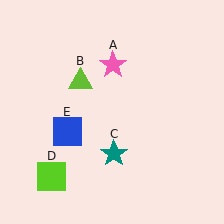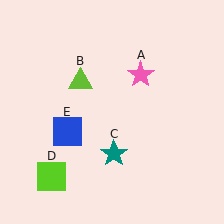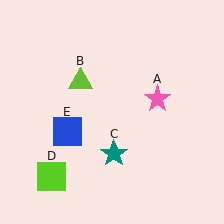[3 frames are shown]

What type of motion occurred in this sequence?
The pink star (object A) rotated clockwise around the center of the scene.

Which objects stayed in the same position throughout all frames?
Lime triangle (object B) and teal star (object C) and lime square (object D) and blue square (object E) remained stationary.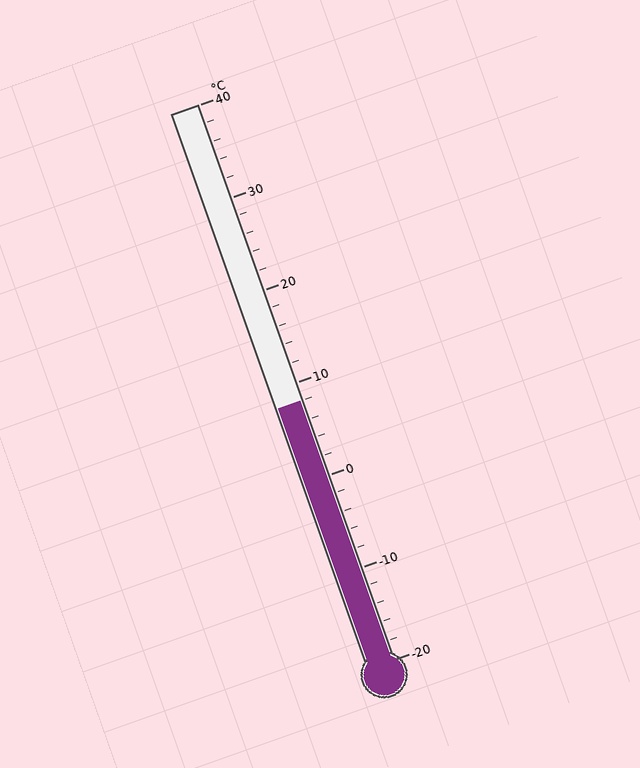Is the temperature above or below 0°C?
The temperature is above 0°C.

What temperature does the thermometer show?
The thermometer shows approximately 8°C.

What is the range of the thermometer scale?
The thermometer scale ranges from -20°C to 40°C.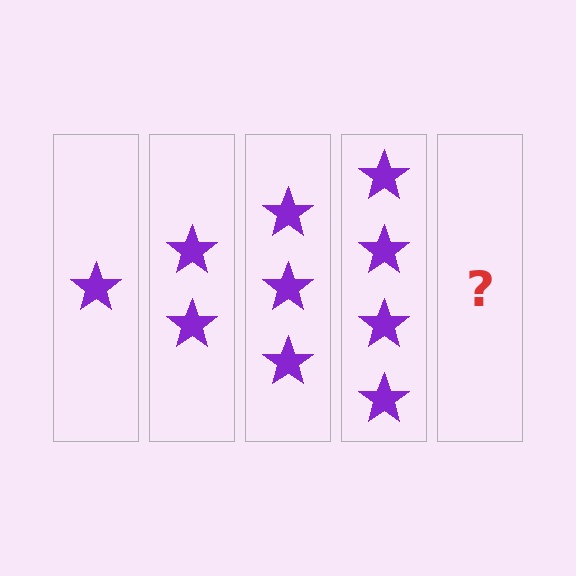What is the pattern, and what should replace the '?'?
The pattern is that each step adds one more star. The '?' should be 5 stars.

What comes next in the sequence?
The next element should be 5 stars.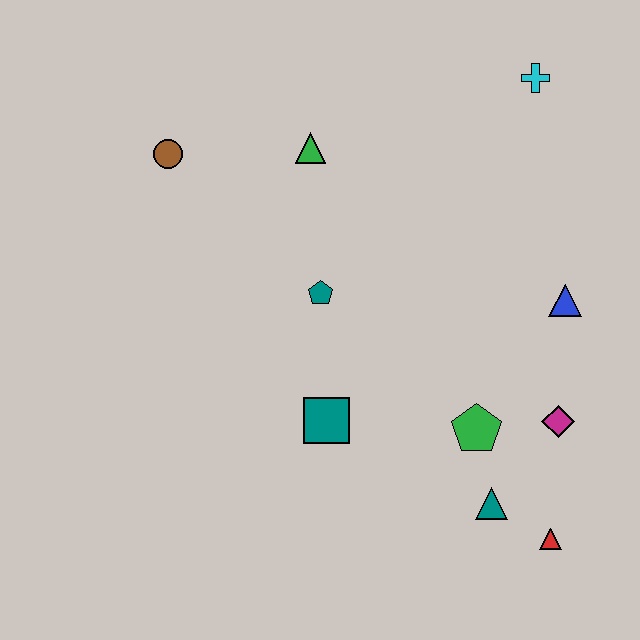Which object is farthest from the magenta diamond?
The brown circle is farthest from the magenta diamond.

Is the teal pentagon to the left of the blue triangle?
Yes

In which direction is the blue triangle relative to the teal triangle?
The blue triangle is above the teal triangle.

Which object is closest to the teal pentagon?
The teal square is closest to the teal pentagon.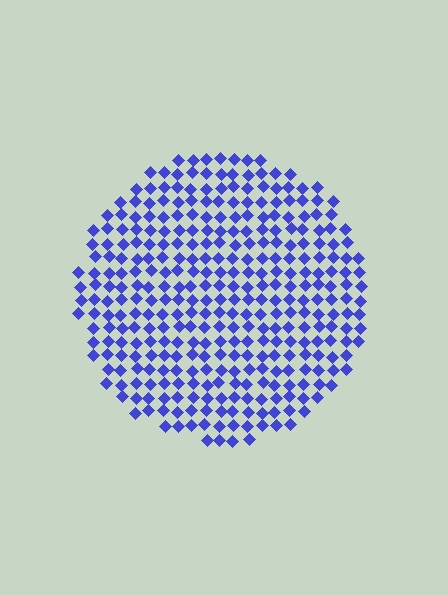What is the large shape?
The large shape is a circle.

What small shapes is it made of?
It is made of small diamonds.